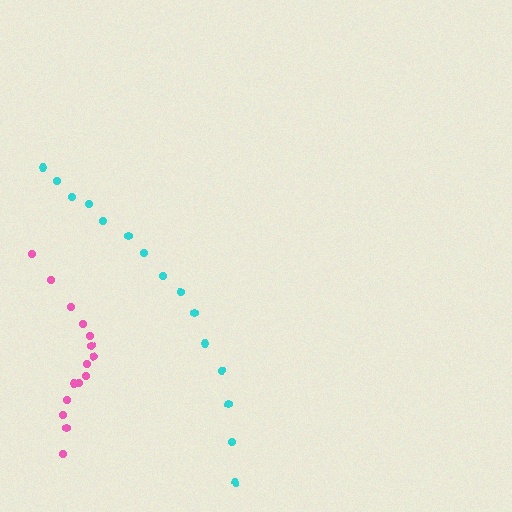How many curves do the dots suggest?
There are 2 distinct paths.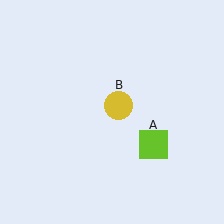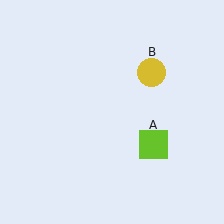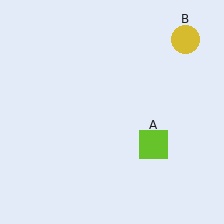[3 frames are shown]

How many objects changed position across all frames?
1 object changed position: yellow circle (object B).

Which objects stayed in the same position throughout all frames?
Lime square (object A) remained stationary.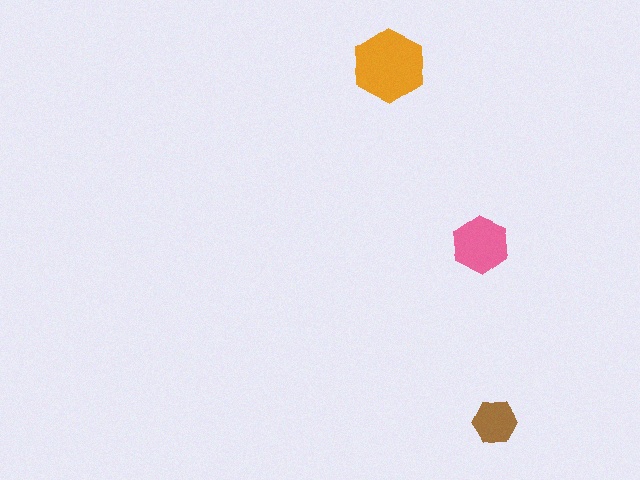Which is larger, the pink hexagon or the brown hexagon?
The pink one.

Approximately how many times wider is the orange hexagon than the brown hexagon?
About 1.5 times wider.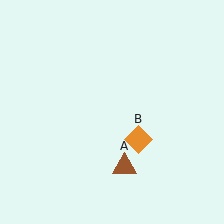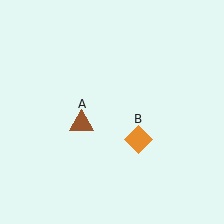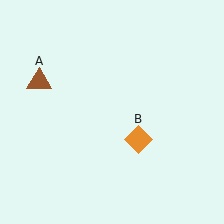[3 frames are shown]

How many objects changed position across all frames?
1 object changed position: brown triangle (object A).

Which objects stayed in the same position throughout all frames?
Orange diamond (object B) remained stationary.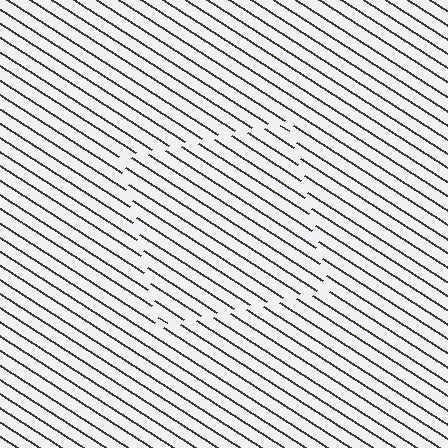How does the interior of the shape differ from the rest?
The interior of the shape contains the same grating, shifted by half a period — the contour is defined by the phase discontinuity where line-ends from the inner and outer gratings abut.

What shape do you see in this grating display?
An illusory square. The interior of the shape contains the same grating, shifted by half a period — the contour is defined by the phase discontinuity where line-ends from the inner and outer gratings abut.